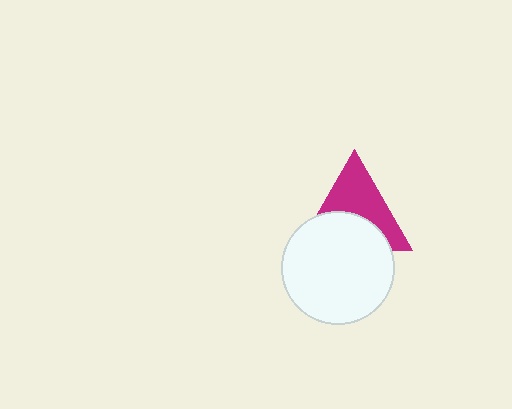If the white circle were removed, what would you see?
You would see the complete magenta triangle.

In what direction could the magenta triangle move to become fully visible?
The magenta triangle could move up. That would shift it out from behind the white circle entirely.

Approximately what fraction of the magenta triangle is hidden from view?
Roughly 47% of the magenta triangle is hidden behind the white circle.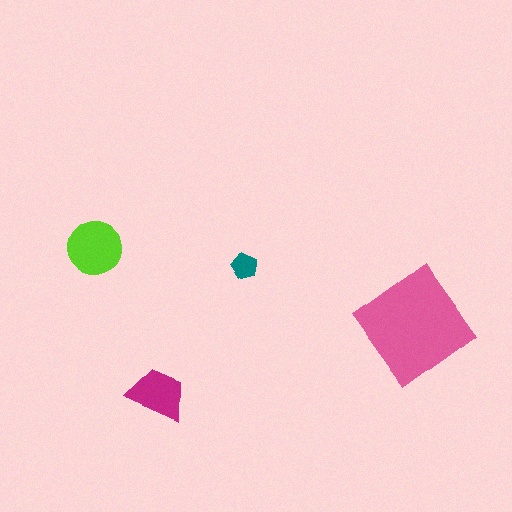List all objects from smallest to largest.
The teal pentagon, the magenta trapezoid, the lime circle, the pink diamond.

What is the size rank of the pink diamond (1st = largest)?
1st.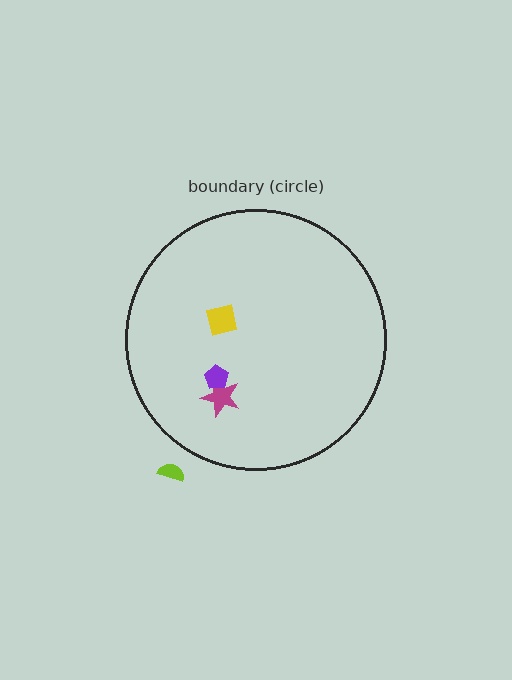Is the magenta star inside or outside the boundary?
Inside.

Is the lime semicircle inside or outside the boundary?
Outside.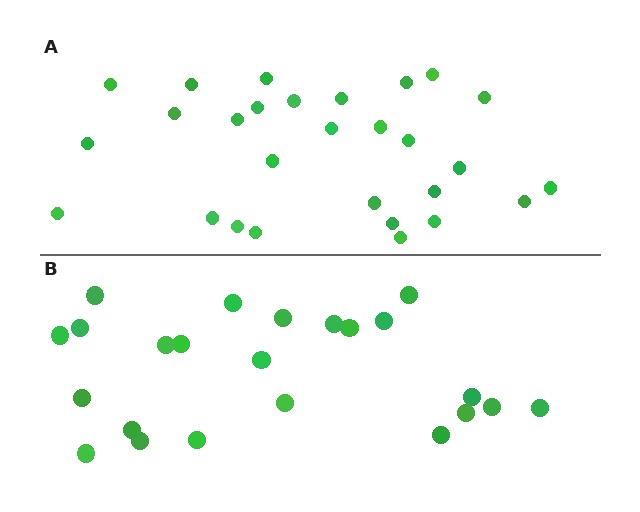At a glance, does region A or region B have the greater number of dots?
Region A (the top region) has more dots.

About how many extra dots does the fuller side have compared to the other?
Region A has about 5 more dots than region B.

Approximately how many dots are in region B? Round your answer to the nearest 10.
About 20 dots. (The exact count is 23, which rounds to 20.)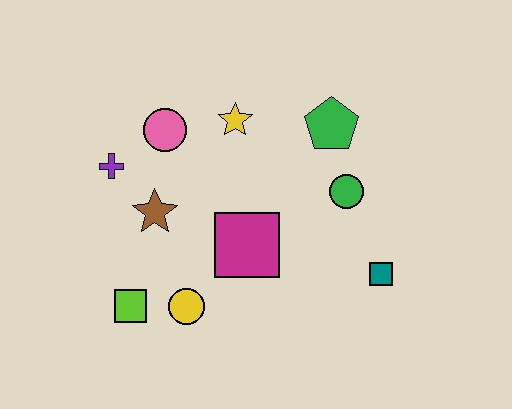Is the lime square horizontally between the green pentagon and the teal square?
No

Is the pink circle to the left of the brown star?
No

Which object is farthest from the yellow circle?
The green pentagon is farthest from the yellow circle.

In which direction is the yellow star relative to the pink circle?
The yellow star is to the right of the pink circle.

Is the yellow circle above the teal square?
No